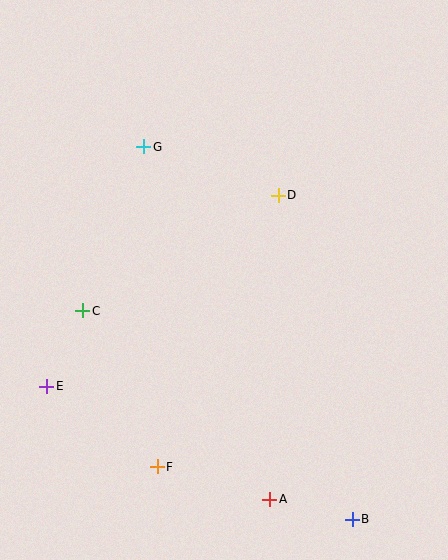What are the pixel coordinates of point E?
Point E is at (47, 386).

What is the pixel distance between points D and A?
The distance between D and A is 304 pixels.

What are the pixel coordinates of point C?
Point C is at (83, 311).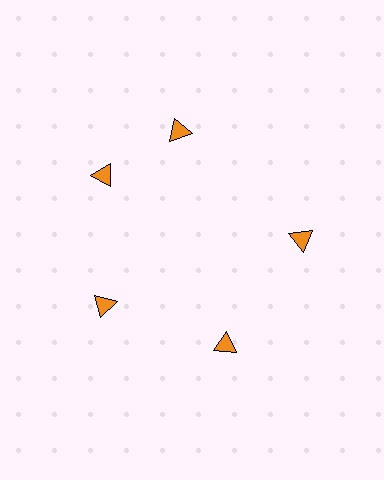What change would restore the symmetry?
The symmetry would be restored by rotating it back into even spacing with its neighbors so that all 5 triangles sit at equal angles and equal distance from the center.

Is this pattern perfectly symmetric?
No. The 5 orange triangles are arranged in a ring, but one element near the 1 o'clock position is rotated out of alignment along the ring, breaking the 5-fold rotational symmetry.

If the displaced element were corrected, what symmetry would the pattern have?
It would have 5-fold rotational symmetry — the pattern would map onto itself every 72 degrees.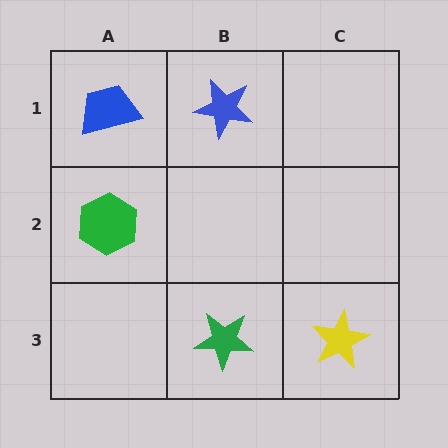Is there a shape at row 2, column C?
No, that cell is empty.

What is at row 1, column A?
A blue trapezoid.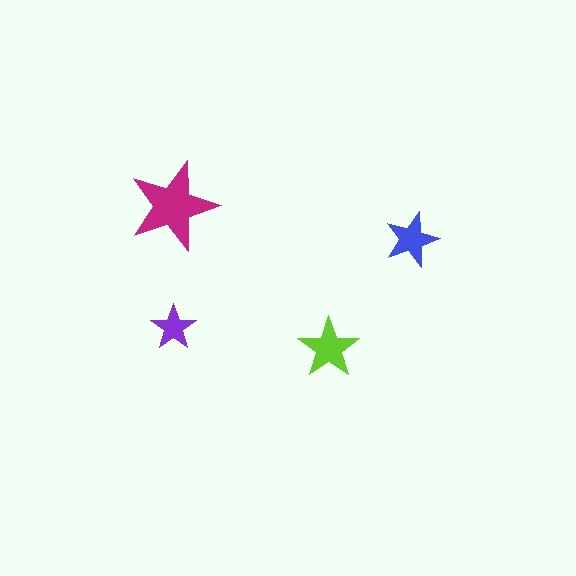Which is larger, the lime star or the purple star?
The lime one.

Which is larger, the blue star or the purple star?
The blue one.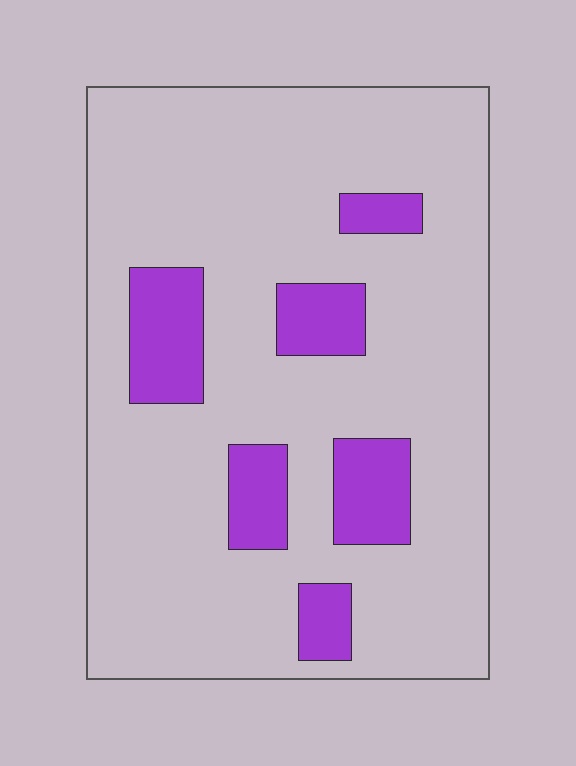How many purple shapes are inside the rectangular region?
6.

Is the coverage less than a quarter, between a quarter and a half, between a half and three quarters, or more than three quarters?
Less than a quarter.